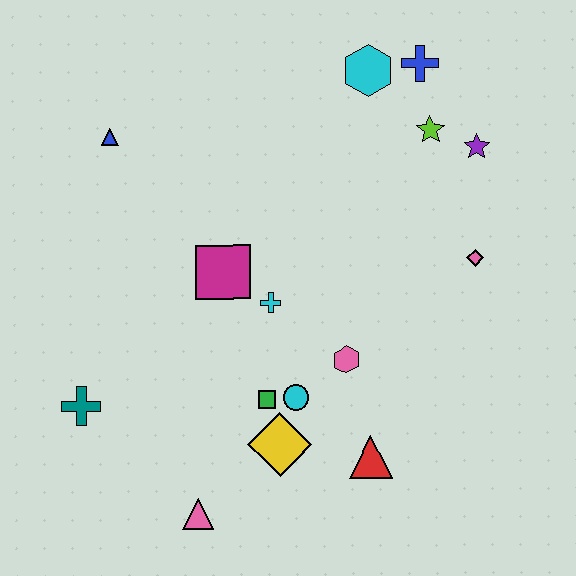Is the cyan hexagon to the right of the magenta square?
Yes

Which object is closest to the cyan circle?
The green square is closest to the cyan circle.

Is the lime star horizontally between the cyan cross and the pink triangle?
No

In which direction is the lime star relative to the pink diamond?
The lime star is above the pink diamond.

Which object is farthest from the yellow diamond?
The blue cross is farthest from the yellow diamond.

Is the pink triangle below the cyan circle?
Yes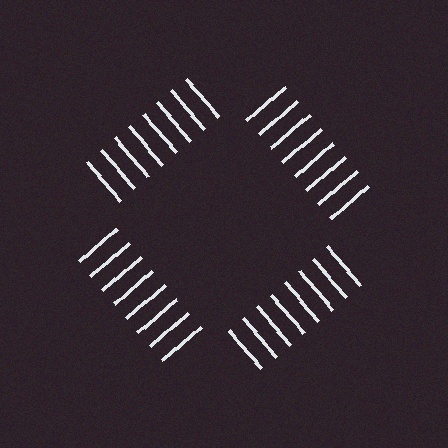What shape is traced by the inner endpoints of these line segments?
An illusory square — the line segments terminate on its edges but no continuous stroke is drawn.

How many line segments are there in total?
32 — 8 along each of the 4 edges.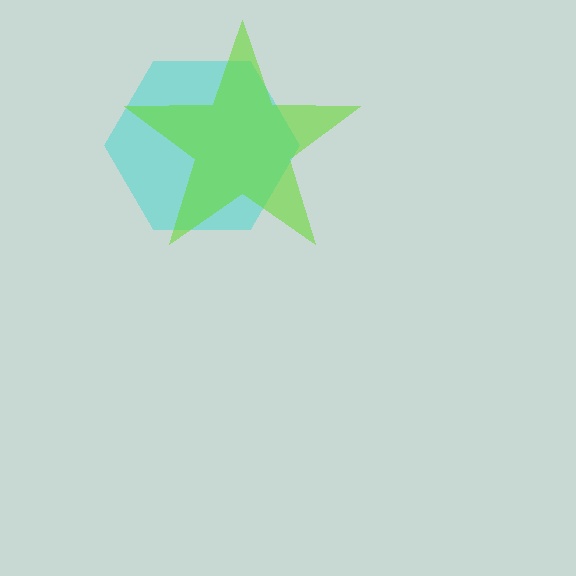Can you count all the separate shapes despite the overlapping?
Yes, there are 2 separate shapes.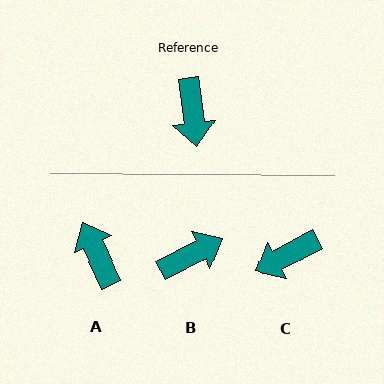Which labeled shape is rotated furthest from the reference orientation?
A, about 162 degrees away.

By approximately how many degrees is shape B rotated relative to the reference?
Approximately 110 degrees counter-clockwise.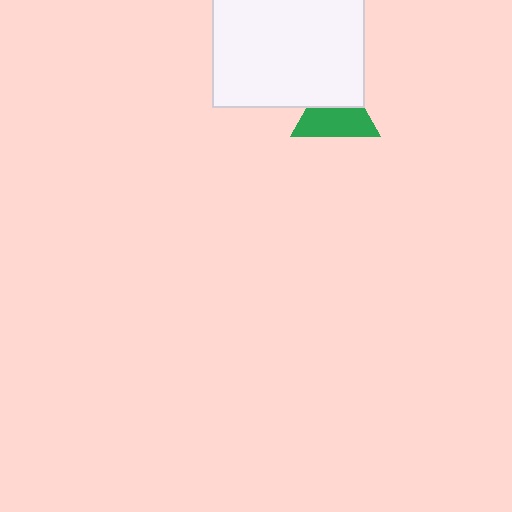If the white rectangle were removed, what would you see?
You would see the complete green triangle.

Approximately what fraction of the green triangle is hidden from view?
Roughly 40% of the green triangle is hidden behind the white rectangle.